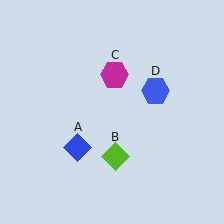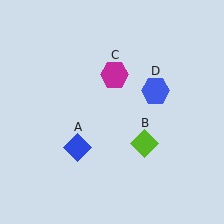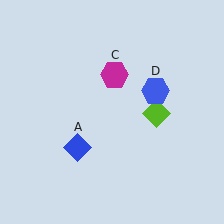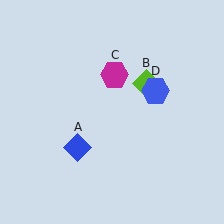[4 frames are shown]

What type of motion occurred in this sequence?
The lime diamond (object B) rotated counterclockwise around the center of the scene.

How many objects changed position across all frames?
1 object changed position: lime diamond (object B).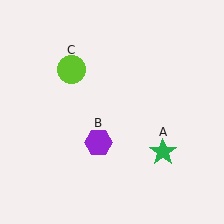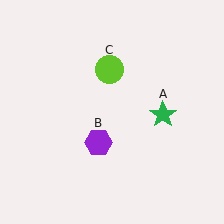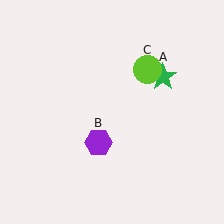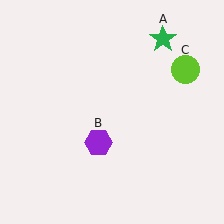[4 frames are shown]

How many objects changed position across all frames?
2 objects changed position: green star (object A), lime circle (object C).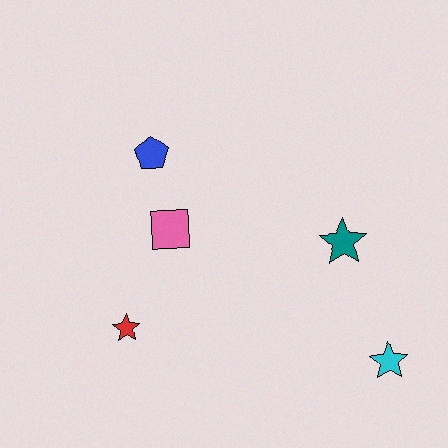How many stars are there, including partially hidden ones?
There are 3 stars.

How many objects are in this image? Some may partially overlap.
There are 5 objects.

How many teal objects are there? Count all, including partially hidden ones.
There is 1 teal object.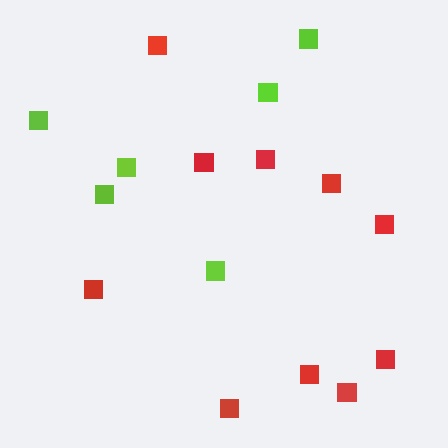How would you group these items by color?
There are 2 groups: one group of red squares (10) and one group of lime squares (6).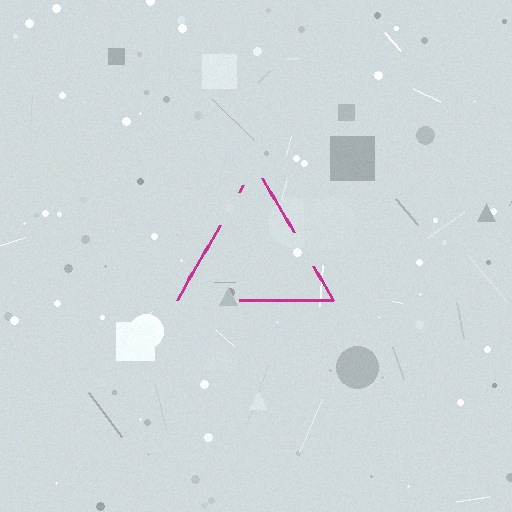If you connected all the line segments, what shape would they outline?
They would outline a triangle.